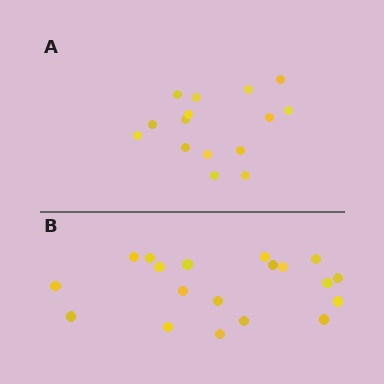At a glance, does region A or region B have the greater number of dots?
Region B (the bottom region) has more dots.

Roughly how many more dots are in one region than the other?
Region B has about 4 more dots than region A.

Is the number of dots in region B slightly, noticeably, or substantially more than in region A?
Region B has noticeably more, but not dramatically so. The ratio is roughly 1.3 to 1.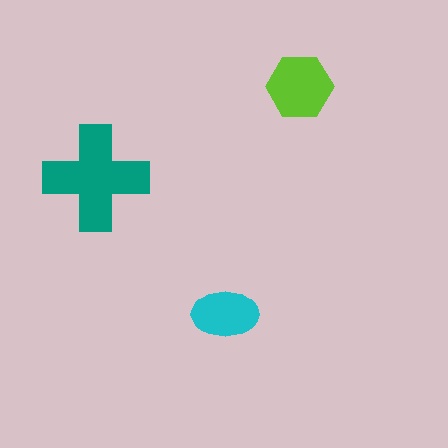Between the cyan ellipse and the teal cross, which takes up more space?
The teal cross.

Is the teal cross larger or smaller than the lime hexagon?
Larger.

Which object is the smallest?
The cyan ellipse.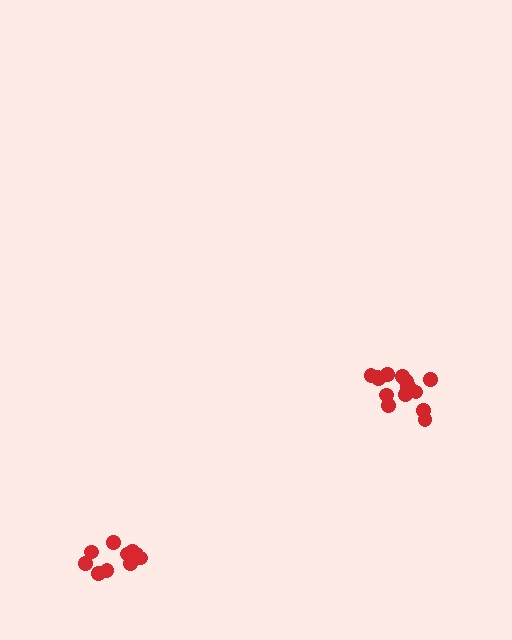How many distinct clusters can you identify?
There are 2 distinct clusters.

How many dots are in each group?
Group 1: 16 dots, Group 2: 12 dots (28 total).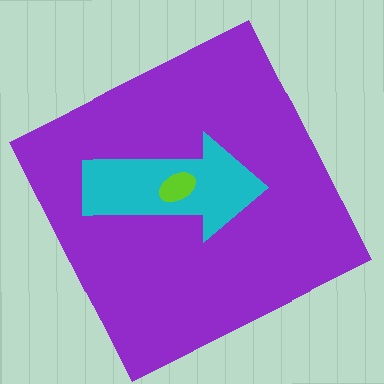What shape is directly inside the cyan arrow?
The lime ellipse.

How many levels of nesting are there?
3.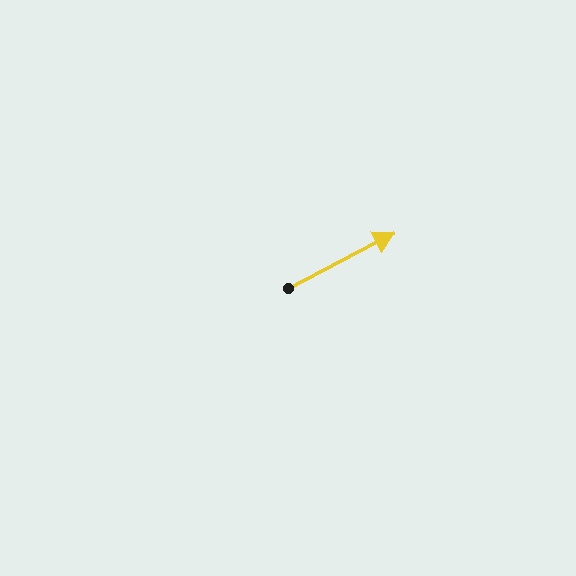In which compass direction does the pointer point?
Northeast.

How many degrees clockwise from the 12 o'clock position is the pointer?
Approximately 62 degrees.